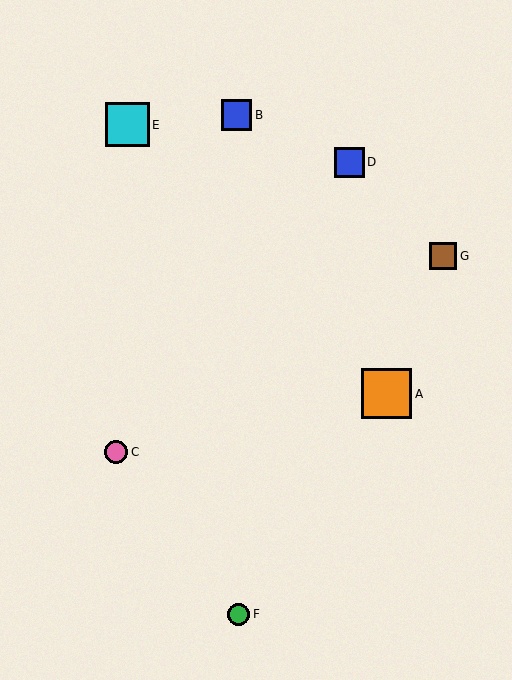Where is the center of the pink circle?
The center of the pink circle is at (116, 452).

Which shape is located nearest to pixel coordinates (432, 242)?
The brown square (labeled G) at (443, 256) is nearest to that location.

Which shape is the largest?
The orange square (labeled A) is the largest.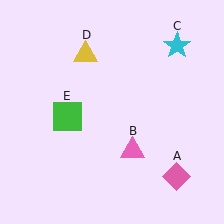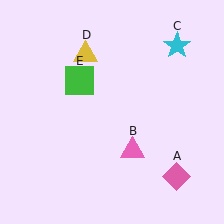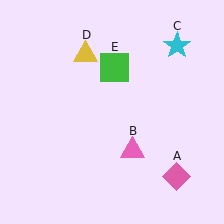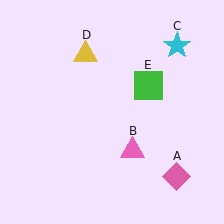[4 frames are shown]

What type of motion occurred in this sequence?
The green square (object E) rotated clockwise around the center of the scene.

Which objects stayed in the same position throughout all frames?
Pink diamond (object A) and pink triangle (object B) and cyan star (object C) and yellow triangle (object D) remained stationary.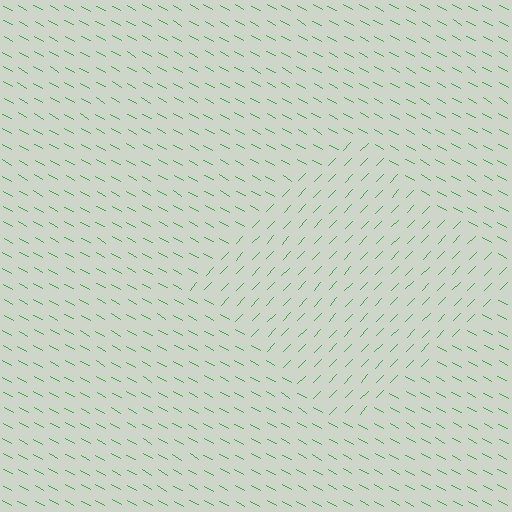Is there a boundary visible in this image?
Yes, there is a texture boundary formed by a change in line orientation.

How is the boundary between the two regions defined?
The boundary is defined purely by a change in line orientation (approximately 75 degrees difference). All lines are the same color and thickness.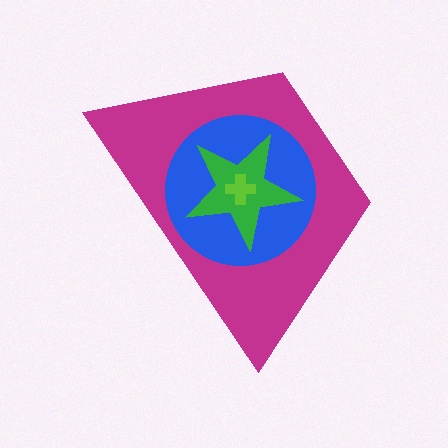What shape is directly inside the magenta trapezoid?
The blue circle.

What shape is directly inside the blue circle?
The green star.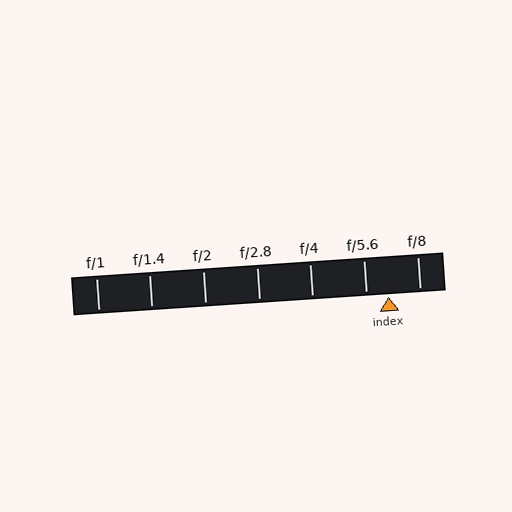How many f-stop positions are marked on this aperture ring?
There are 7 f-stop positions marked.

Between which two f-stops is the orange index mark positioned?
The index mark is between f/5.6 and f/8.